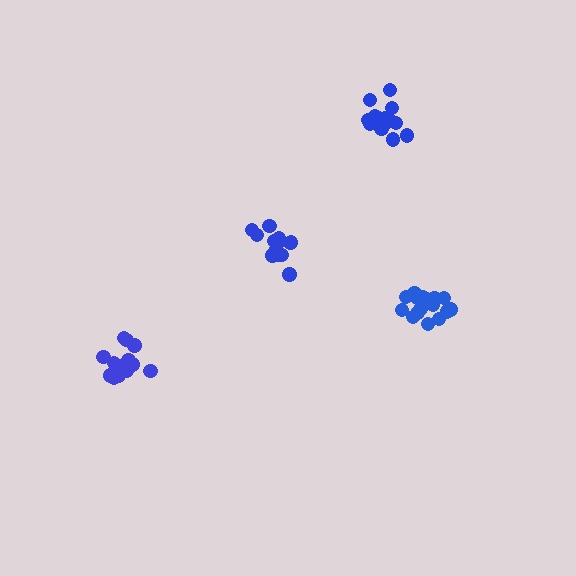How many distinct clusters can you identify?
There are 4 distinct clusters.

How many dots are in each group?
Group 1: 13 dots, Group 2: 16 dots, Group 3: 16 dots, Group 4: 16 dots (61 total).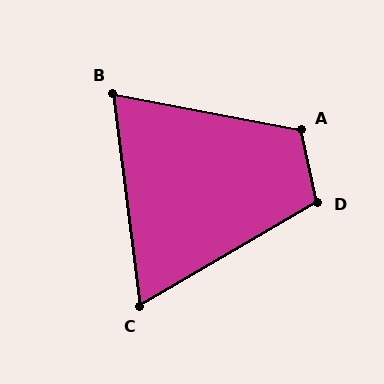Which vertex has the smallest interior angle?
C, at approximately 67 degrees.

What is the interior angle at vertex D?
Approximately 108 degrees (obtuse).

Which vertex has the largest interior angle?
A, at approximately 113 degrees.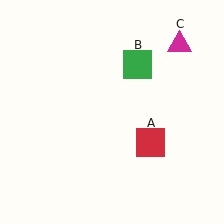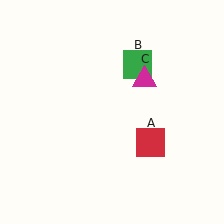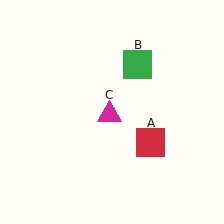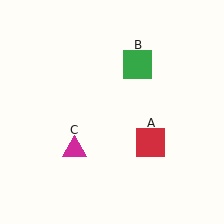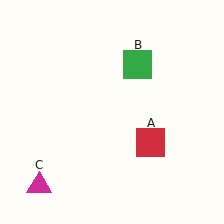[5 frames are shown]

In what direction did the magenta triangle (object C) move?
The magenta triangle (object C) moved down and to the left.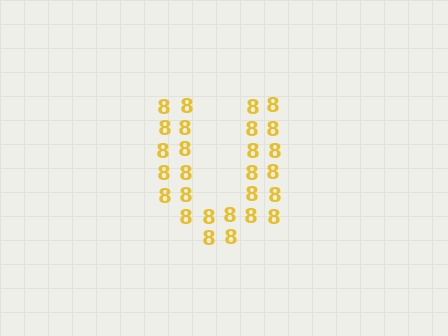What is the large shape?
The large shape is the letter U.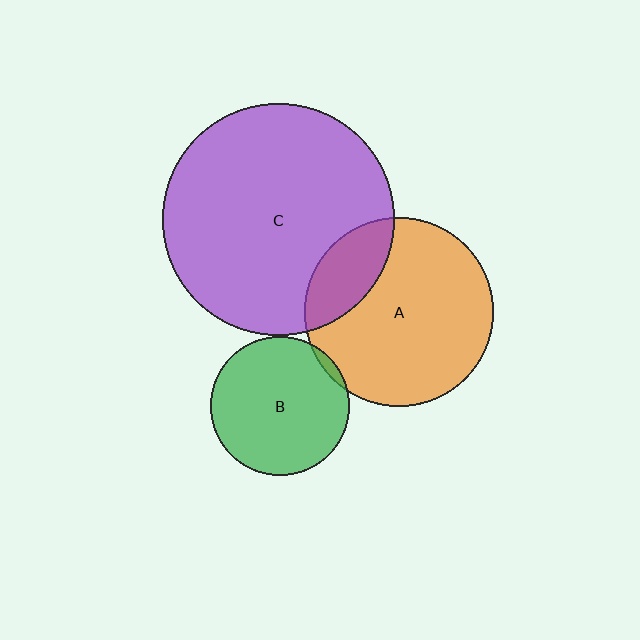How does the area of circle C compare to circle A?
Approximately 1.5 times.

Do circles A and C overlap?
Yes.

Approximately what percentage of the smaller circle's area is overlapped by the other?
Approximately 20%.